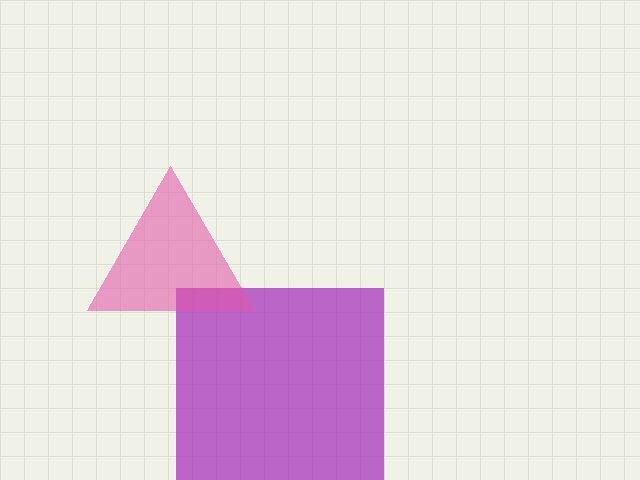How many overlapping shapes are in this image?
There are 2 overlapping shapes in the image.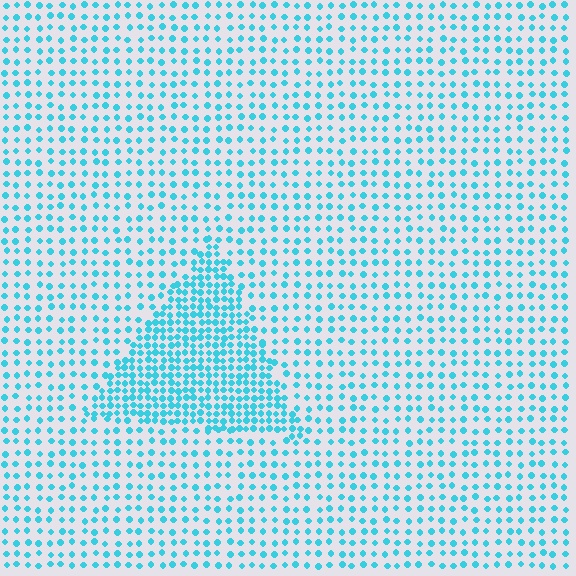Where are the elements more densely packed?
The elements are more densely packed inside the triangle boundary.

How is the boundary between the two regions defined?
The boundary is defined by a change in element density (approximately 2.2x ratio). All elements are the same color, size, and shape.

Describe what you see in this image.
The image contains small cyan elements arranged at two different densities. A triangle-shaped region is visible where the elements are more densely packed than the surrounding area.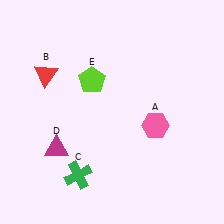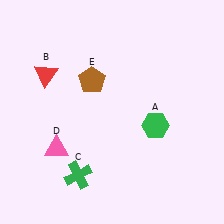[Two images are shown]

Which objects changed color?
A changed from pink to green. D changed from magenta to pink. E changed from lime to brown.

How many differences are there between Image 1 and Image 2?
There are 3 differences between the two images.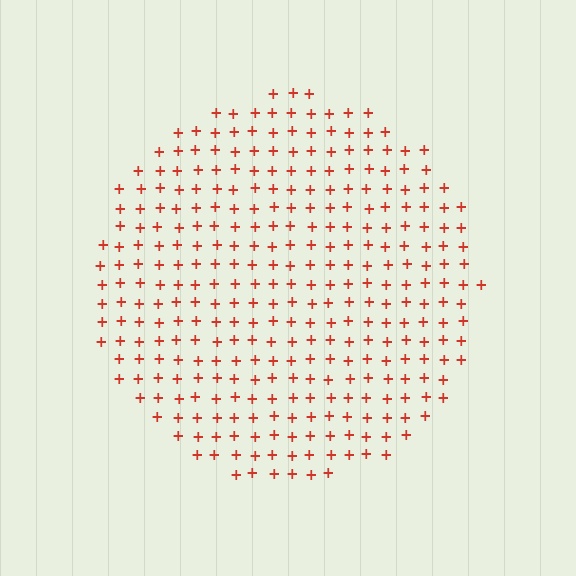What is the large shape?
The large shape is a circle.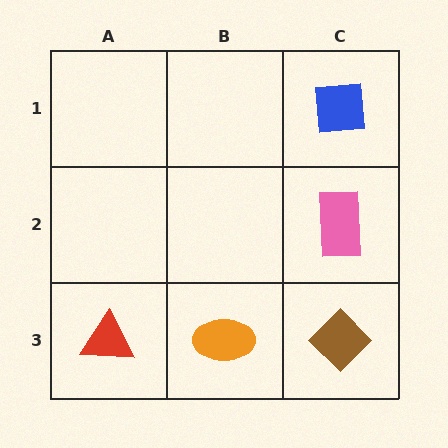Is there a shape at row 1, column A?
No, that cell is empty.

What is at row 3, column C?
A brown diamond.